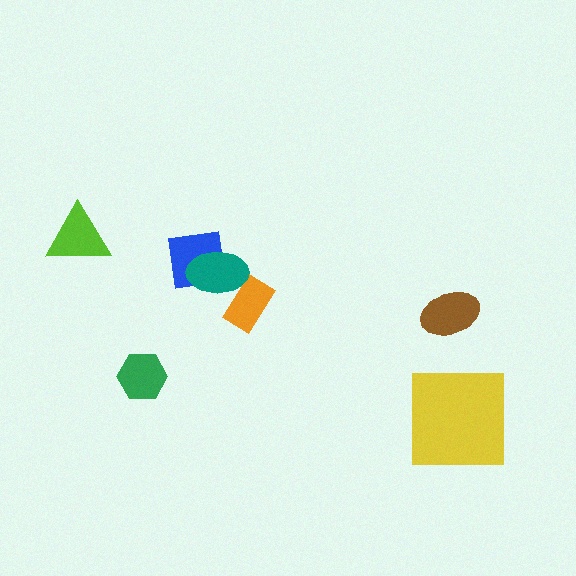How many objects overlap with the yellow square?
0 objects overlap with the yellow square.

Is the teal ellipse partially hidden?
No, no other shape covers it.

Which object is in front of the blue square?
The teal ellipse is in front of the blue square.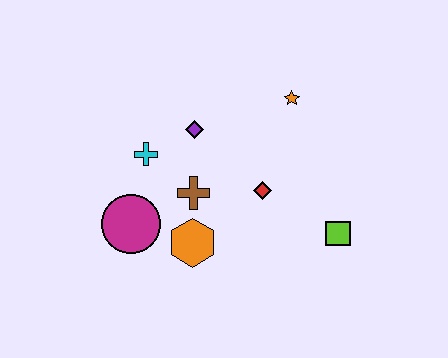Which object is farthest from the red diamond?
The magenta circle is farthest from the red diamond.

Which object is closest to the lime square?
The red diamond is closest to the lime square.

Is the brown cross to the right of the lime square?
No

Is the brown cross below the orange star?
Yes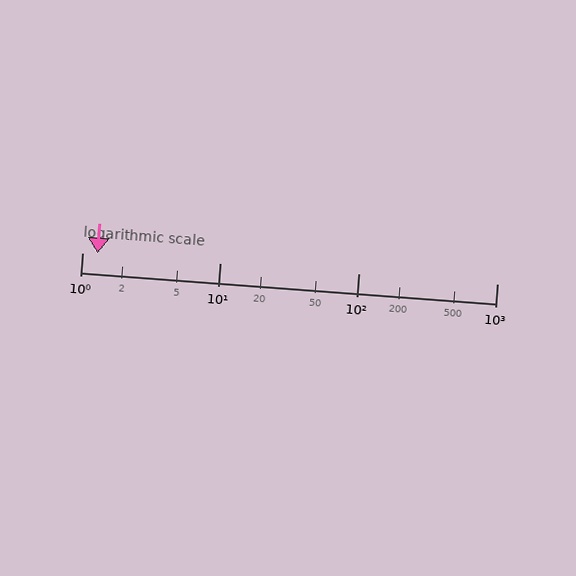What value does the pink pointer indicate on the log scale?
The pointer indicates approximately 1.3.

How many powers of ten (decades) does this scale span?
The scale spans 3 decades, from 1 to 1000.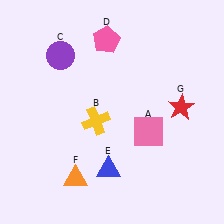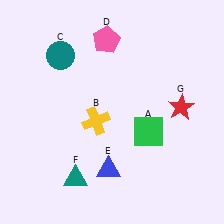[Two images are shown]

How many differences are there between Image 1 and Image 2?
There are 3 differences between the two images.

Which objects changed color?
A changed from pink to green. C changed from purple to teal. F changed from orange to teal.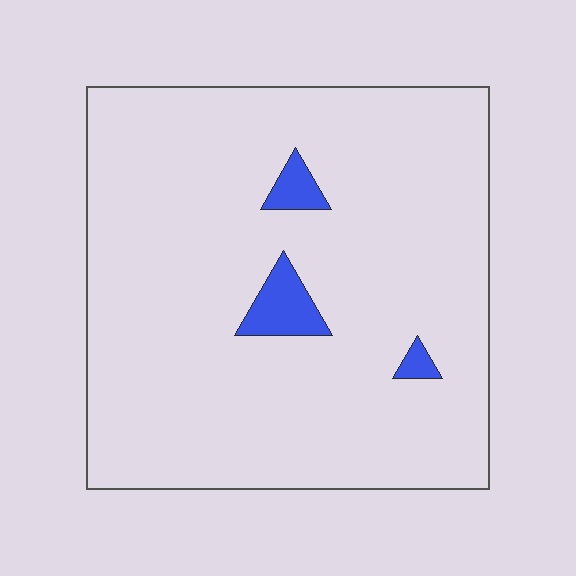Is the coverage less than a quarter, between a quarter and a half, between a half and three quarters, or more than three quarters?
Less than a quarter.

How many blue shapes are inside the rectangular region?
3.